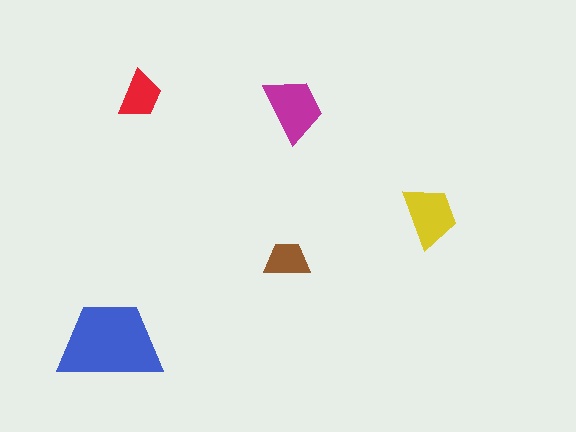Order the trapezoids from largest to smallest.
the blue one, the magenta one, the yellow one, the red one, the brown one.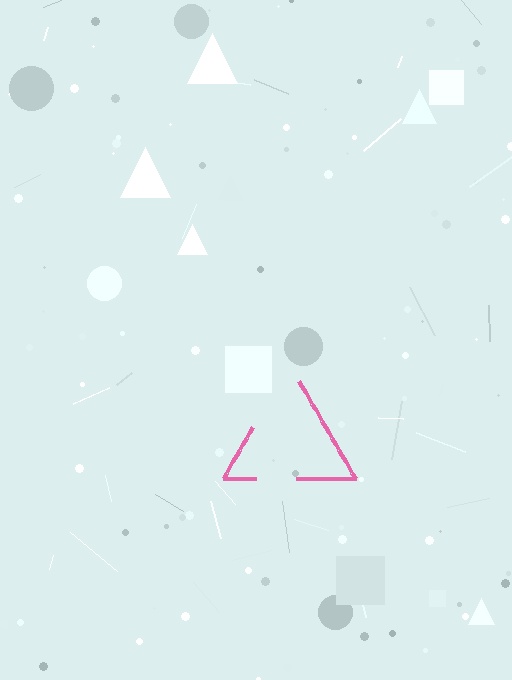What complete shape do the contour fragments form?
The contour fragments form a triangle.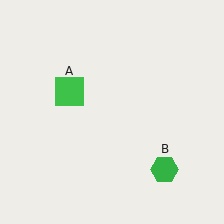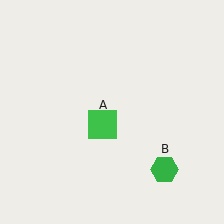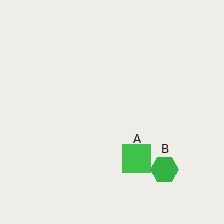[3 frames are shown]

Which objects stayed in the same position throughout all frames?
Green hexagon (object B) remained stationary.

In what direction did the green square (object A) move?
The green square (object A) moved down and to the right.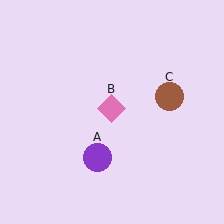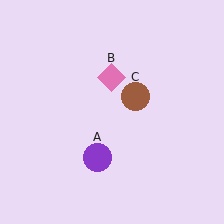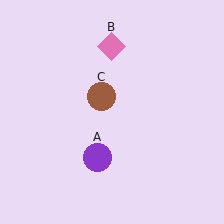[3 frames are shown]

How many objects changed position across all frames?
2 objects changed position: pink diamond (object B), brown circle (object C).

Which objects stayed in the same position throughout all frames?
Purple circle (object A) remained stationary.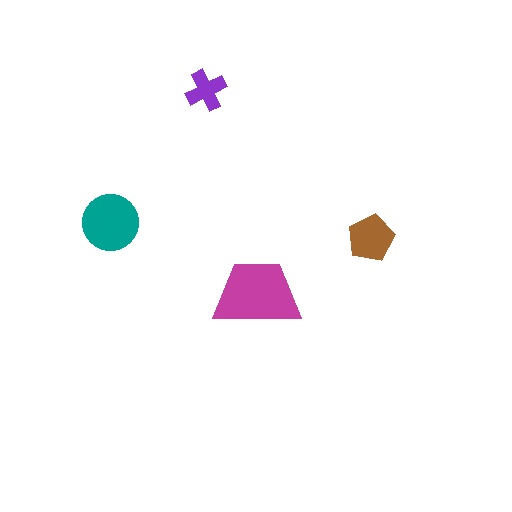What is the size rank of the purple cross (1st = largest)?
4th.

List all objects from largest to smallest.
The magenta trapezoid, the teal circle, the brown pentagon, the purple cross.